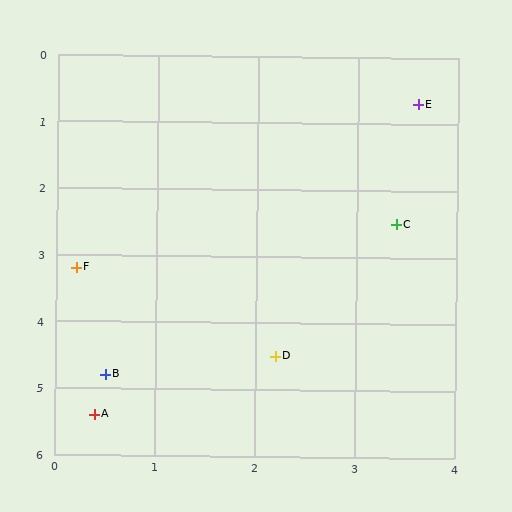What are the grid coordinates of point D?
Point D is at approximately (2.2, 4.5).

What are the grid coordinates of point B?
Point B is at approximately (0.5, 4.8).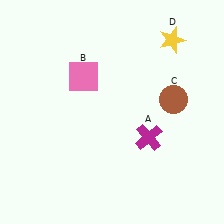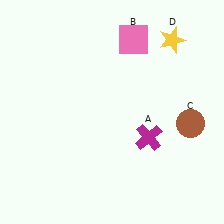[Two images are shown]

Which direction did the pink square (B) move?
The pink square (B) moved right.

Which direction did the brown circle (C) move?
The brown circle (C) moved down.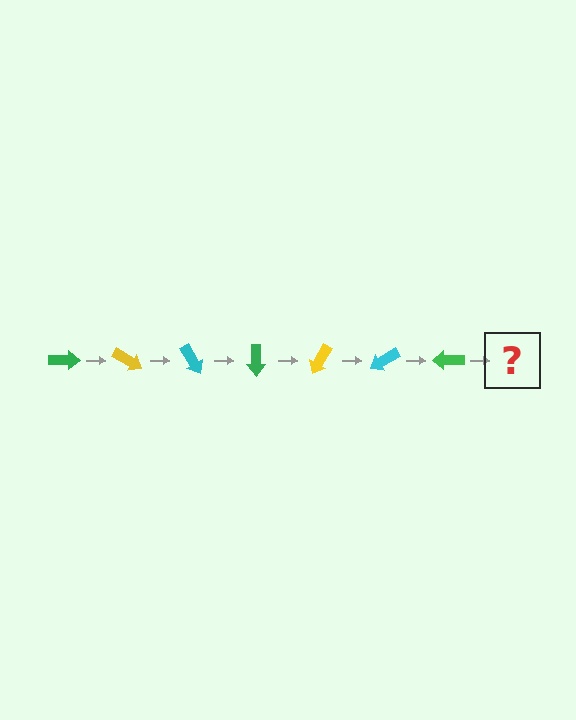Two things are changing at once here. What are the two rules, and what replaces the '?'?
The two rules are that it rotates 30 degrees each step and the color cycles through green, yellow, and cyan. The '?' should be a yellow arrow, rotated 210 degrees from the start.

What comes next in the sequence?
The next element should be a yellow arrow, rotated 210 degrees from the start.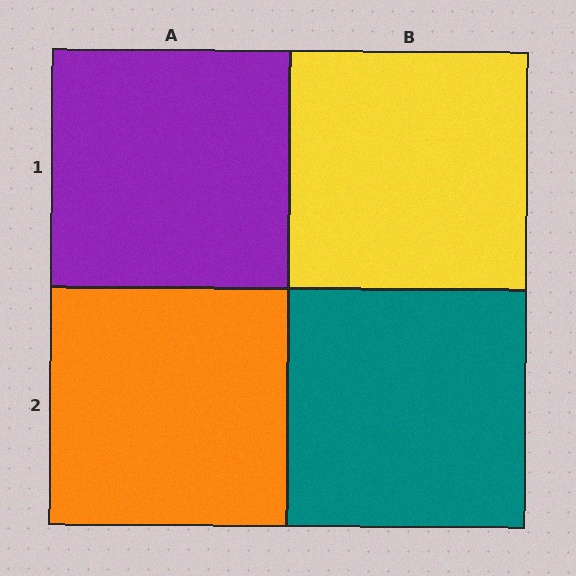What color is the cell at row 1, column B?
Yellow.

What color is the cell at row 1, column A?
Purple.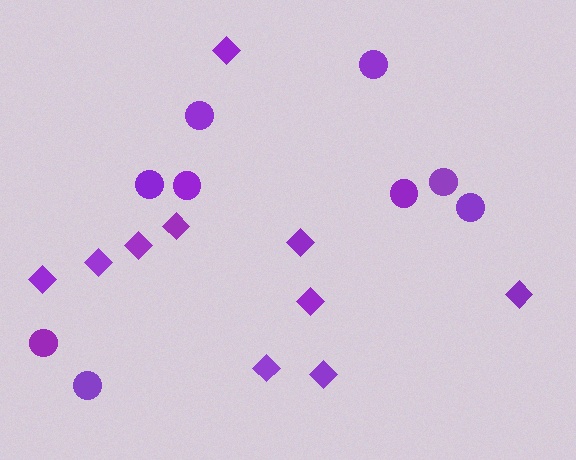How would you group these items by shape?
There are 2 groups: one group of circles (9) and one group of diamonds (10).